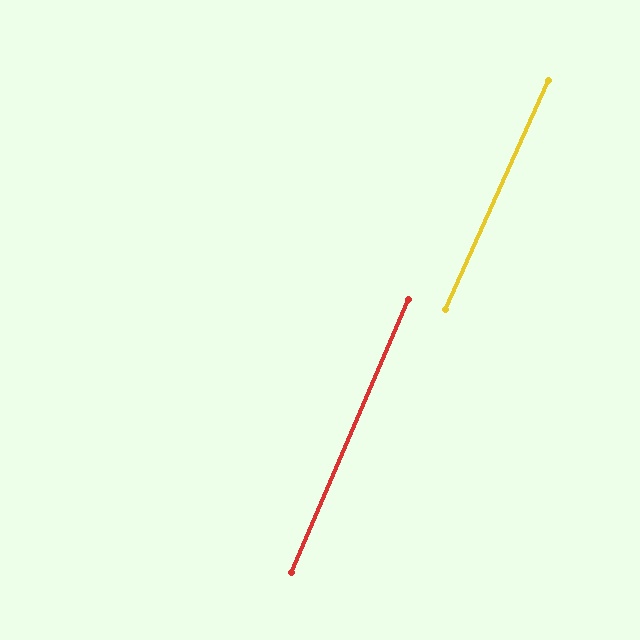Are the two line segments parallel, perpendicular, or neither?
Parallel — their directions differ by only 1.0°.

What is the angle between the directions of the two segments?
Approximately 1 degree.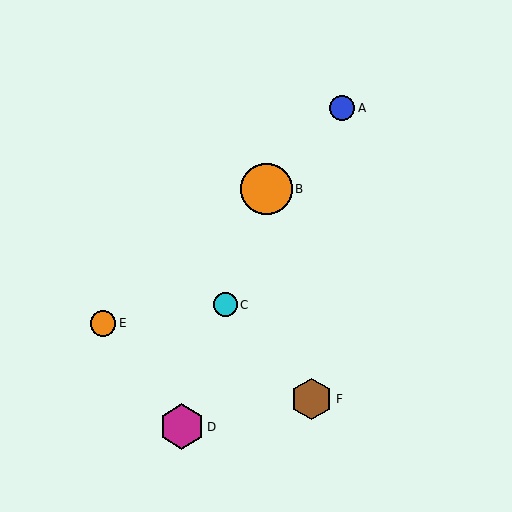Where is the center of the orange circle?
The center of the orange circle is at (266, 189).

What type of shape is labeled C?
Shape C is a cyan circle.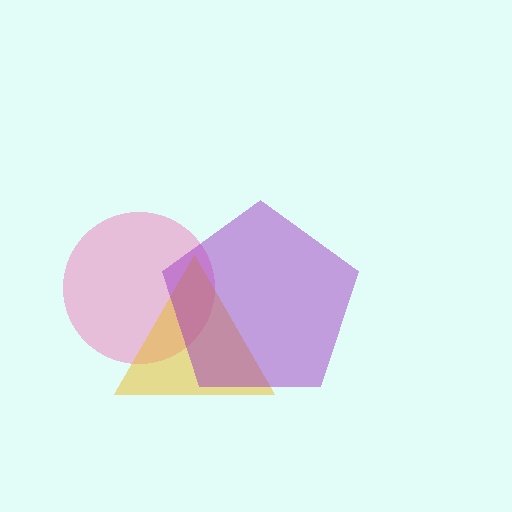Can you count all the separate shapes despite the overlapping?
Yes, there are 3 separate shapes.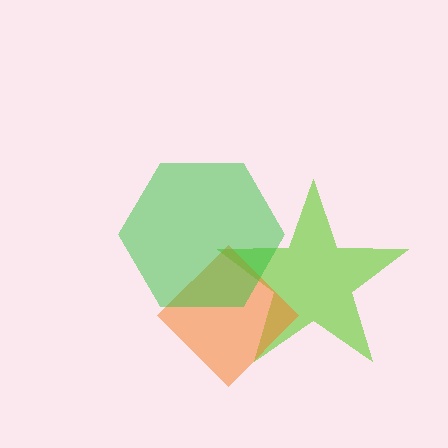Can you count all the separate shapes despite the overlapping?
Yes, there are 3 separate shapes.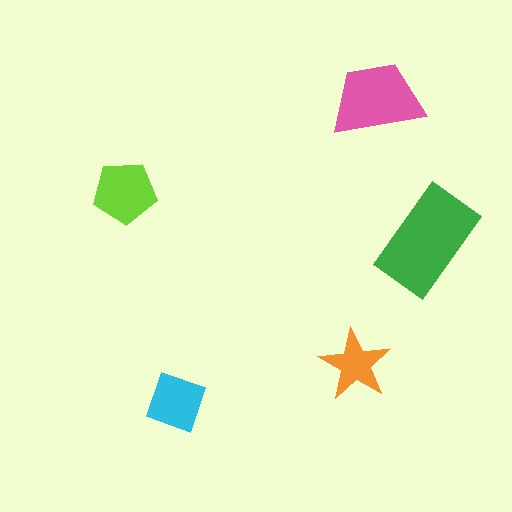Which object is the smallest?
The orange star.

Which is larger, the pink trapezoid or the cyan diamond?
The pink trapezoid.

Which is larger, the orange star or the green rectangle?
The green rectangle.